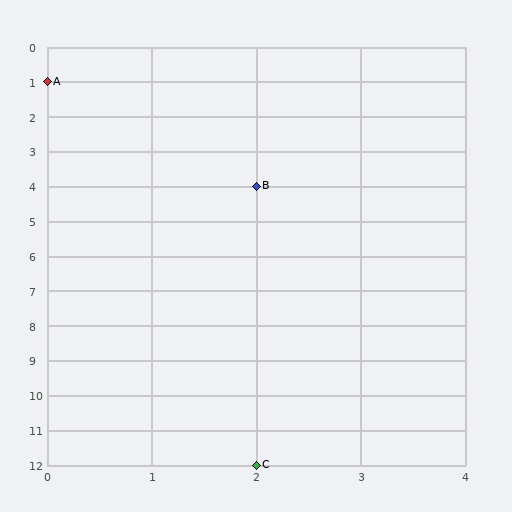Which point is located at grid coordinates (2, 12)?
Point C is at (2, 12).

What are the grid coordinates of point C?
Point C is at grid coordinates (2, 12).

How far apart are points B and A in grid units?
Points B and A are 2 columns and 3 rows apart (about 3.6 grid units diagonally).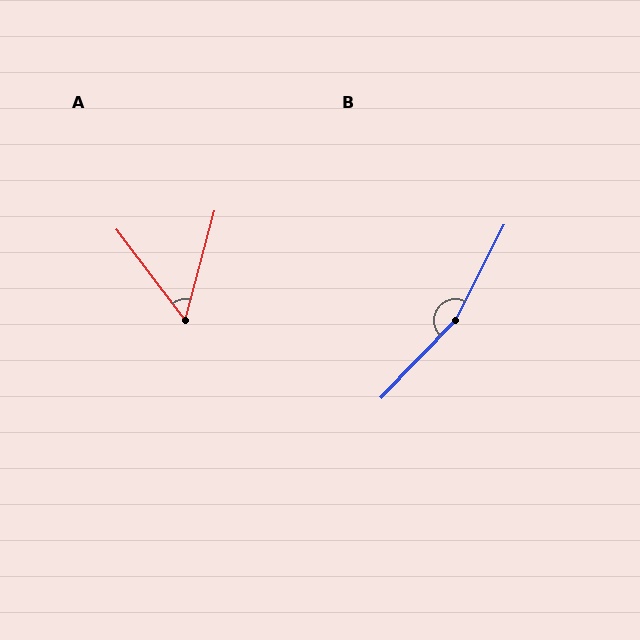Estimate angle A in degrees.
Approximately 52 degrees.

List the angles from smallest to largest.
A (52°), B (164°).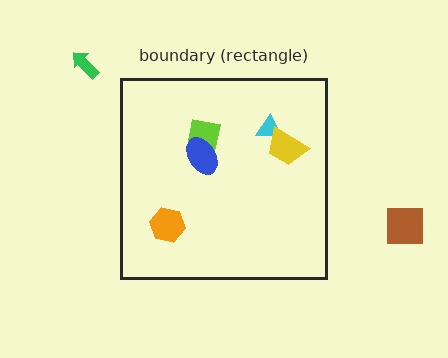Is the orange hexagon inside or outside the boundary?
Inside.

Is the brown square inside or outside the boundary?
Outside.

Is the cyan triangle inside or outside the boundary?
Inside.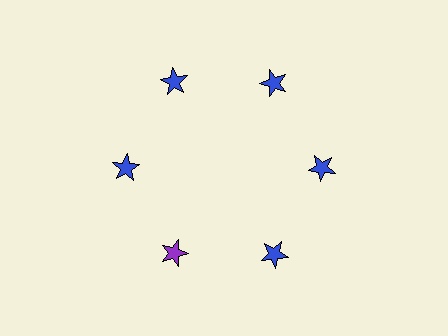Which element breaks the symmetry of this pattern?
The purple star at roughly the 7 o'clock position breaks the symmetry. All other shapes are blue stars.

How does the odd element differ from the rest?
It has a different color: purple instead of blue.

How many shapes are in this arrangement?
There are 6 shapes arranged in a ring pattern.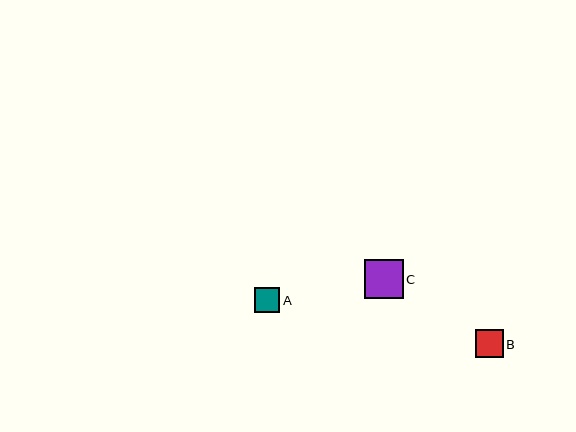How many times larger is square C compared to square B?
Square C is approximately 1.4 times the size of square B.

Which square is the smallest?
Square A is the smallest with a size of approximately 25 pixels.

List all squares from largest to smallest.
From largest to smallest: C, B, A.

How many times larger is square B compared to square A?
Square B is approximately 1.1 times the size of square A.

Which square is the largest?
Square C is the largest with a size of approximately 39 pixels.